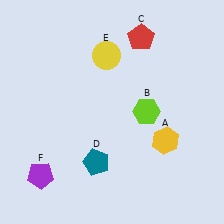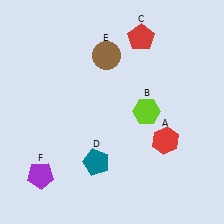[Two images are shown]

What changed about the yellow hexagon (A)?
In Image 1, A is yellow. In Image 2, it changed to red.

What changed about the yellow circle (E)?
In Image 1, E is yellow. In Image 2, it changed to brown.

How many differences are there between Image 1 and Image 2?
There are 2 differences between the two images.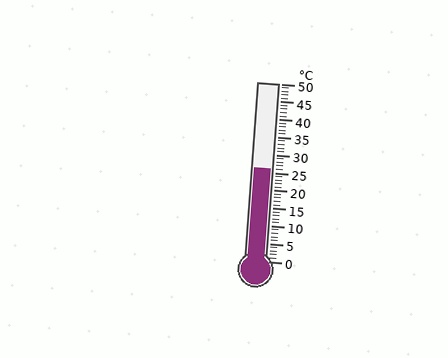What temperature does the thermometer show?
The thermometer shows approximately 26°C.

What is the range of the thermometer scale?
The thermometer scale ranges from 0°C to 50°C.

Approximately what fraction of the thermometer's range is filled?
The thermometer is filled to approximately 50% of its range.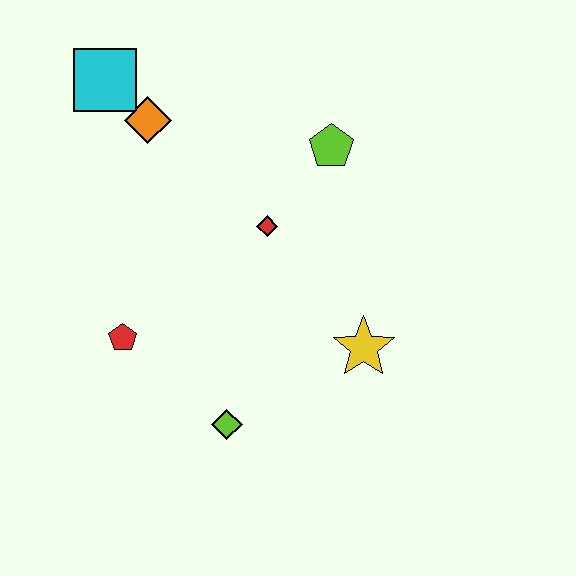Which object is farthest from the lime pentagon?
The lime diamond is farthest from the lime pentagon.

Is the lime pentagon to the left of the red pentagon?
No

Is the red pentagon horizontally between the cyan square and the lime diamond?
Yes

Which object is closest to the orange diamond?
The cyan square is closest to the orange diamond.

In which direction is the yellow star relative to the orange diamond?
The yellow star is below the orange diamond.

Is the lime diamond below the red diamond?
Yes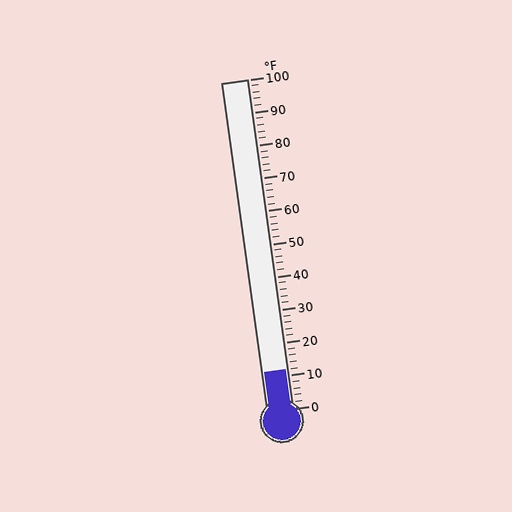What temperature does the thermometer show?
The thermometer shows approximately 12°F.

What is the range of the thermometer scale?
The thermometer scale ranges from 0°F to 100°F.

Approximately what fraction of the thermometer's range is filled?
The thermometer is filled to approximately 10% of its range.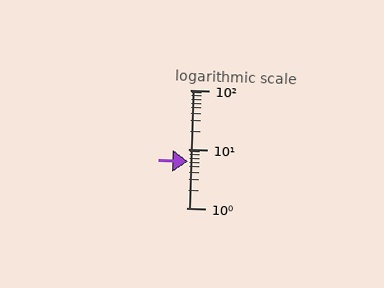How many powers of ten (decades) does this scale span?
The scale spans 2 decades, from 1 to 100.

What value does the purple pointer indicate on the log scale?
The pointer indicates approximately 6.2.